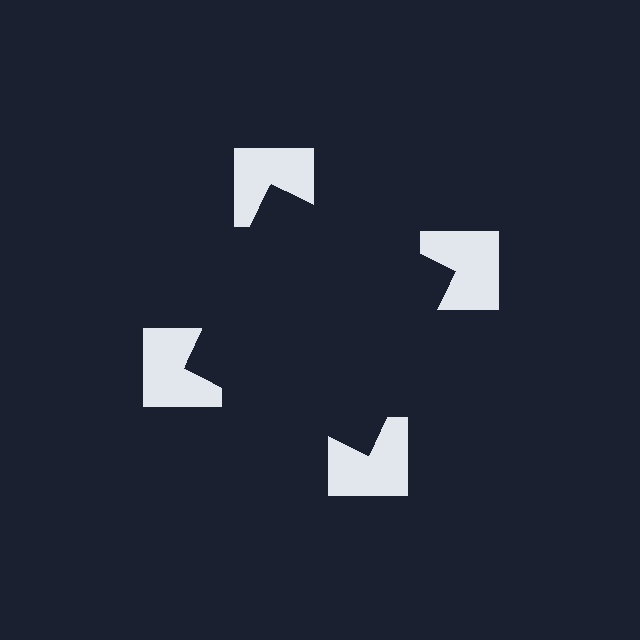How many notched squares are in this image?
There are 4 — one at each vertex of the illusory square.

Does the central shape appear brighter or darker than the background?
It typically appears slightly darker than the background, even though no actual brightness change is drawn.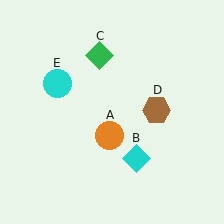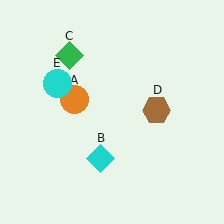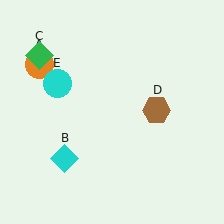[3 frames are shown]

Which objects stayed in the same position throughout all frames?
Brown hexagon (object D) and cyan circle (object E) remained stationary.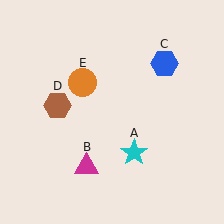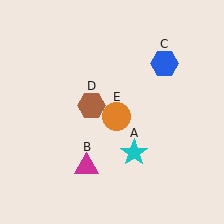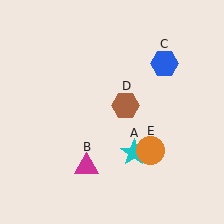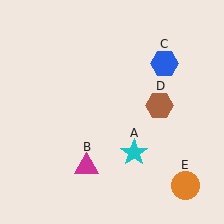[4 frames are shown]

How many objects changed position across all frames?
2 objects changed position: brown hexagon (object D), orange circle (object E).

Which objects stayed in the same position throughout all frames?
Cyan star (object A) and magenta triangle (object B) and blue hexagon (object C) remained stationary.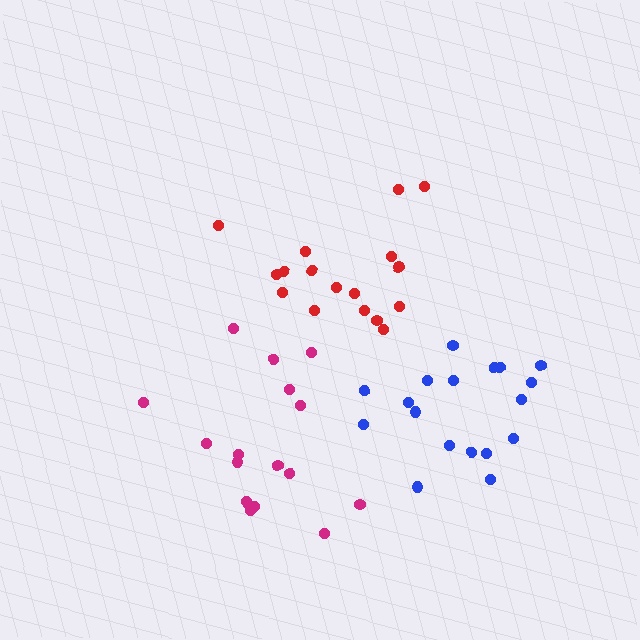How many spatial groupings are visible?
There are 3 spatial groupings.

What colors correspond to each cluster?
The clusters are colored: red, blue, magenta.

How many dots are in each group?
Group 1: 17 dots, Group 2: 18 dots, Group 3: 17 dots (52 total).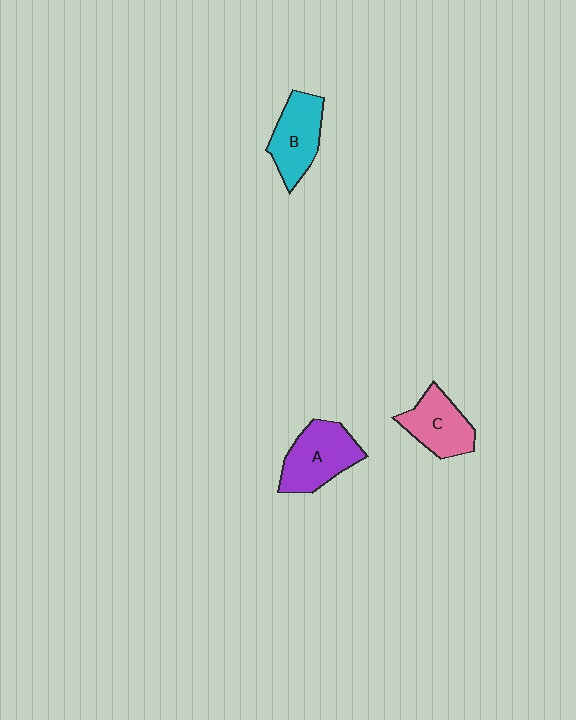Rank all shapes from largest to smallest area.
From largest to smallest: A (purple), B (cyan), C (pink).